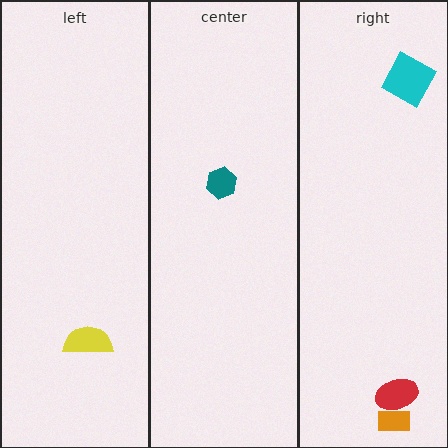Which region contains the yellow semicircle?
The left region.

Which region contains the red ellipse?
The right region.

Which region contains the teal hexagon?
The center region.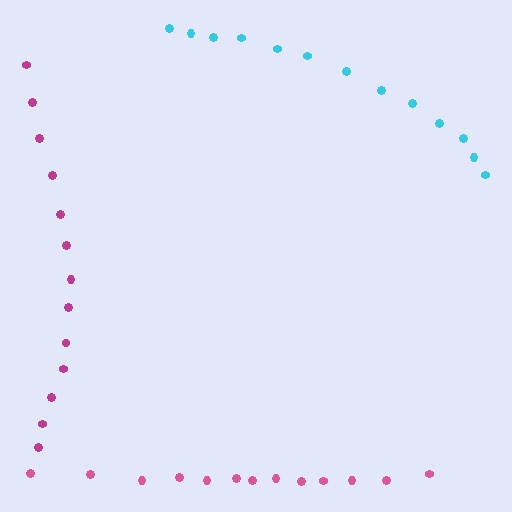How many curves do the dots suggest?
There are 3 distinct paths.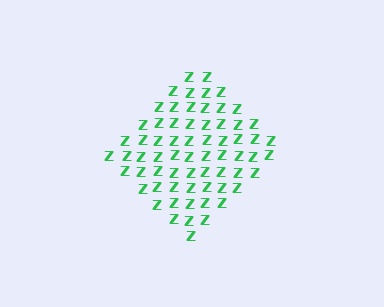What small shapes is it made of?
It is made of small letter Z's.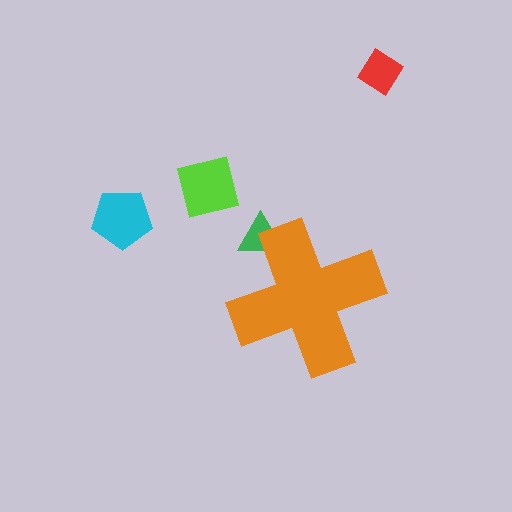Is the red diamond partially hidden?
No, the red diamond is fully visible.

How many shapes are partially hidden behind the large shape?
1 shape is partially hidden.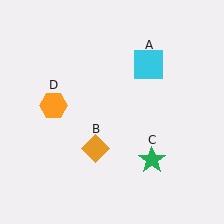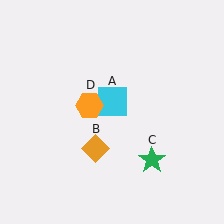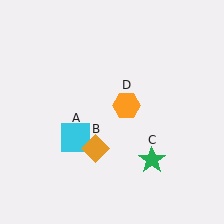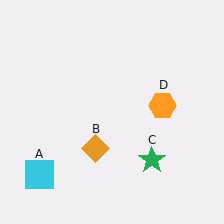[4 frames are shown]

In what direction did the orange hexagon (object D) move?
The orange hexagon (object D) moved right.